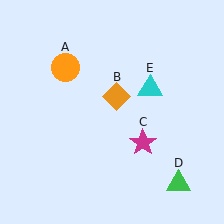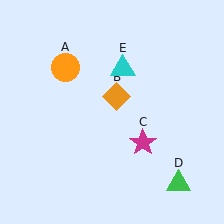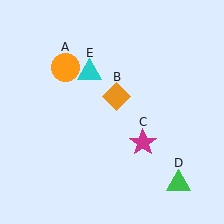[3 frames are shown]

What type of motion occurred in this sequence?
The cyan triangle (object E) rotated counterclockwise around the center of the scene.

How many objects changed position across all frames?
1 object changed position: cyan triangle (object E).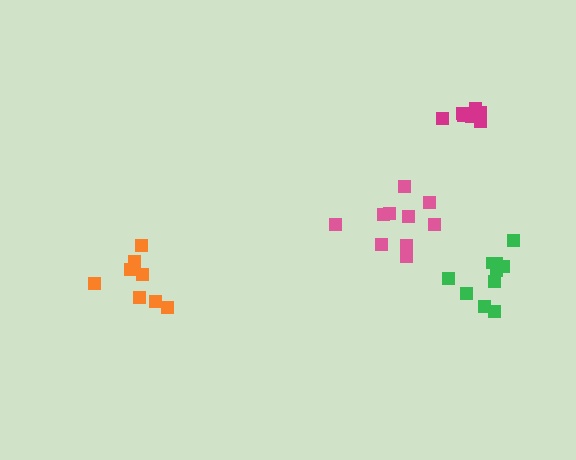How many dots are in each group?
Group 1: 7 dots, Group 2: 10 dots, Group 3: 10 dots, Group 4: 8 dots (35 total).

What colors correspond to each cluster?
The clusters are colored: magenta, green, pink, orange.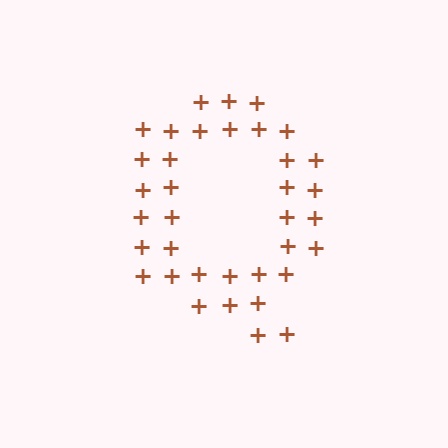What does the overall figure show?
The overall figure shows the letter Q.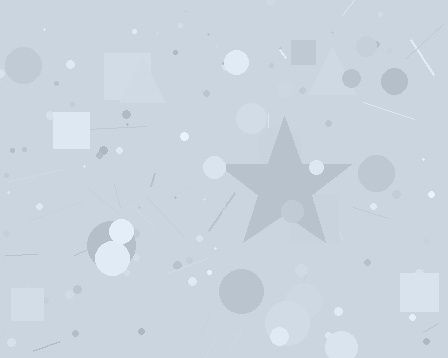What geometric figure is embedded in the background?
A star is embedded in the background.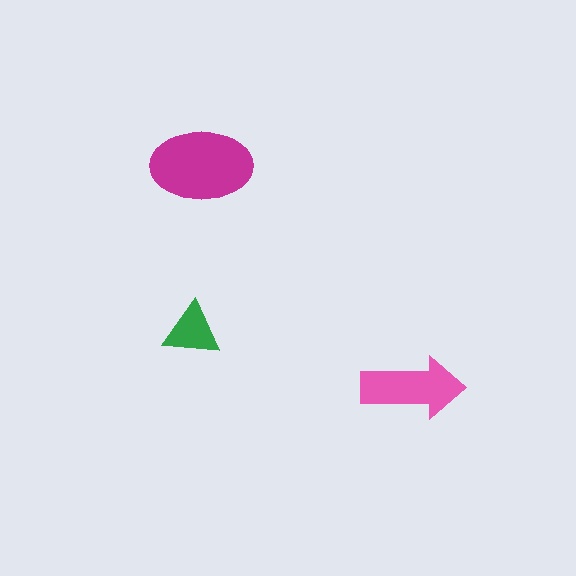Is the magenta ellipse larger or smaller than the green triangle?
Larger.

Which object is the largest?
The magenta ellipse.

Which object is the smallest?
The green triangle.